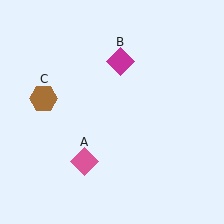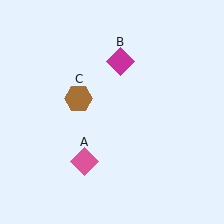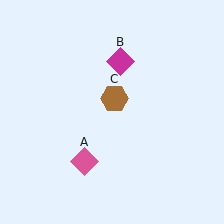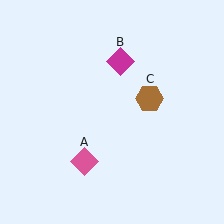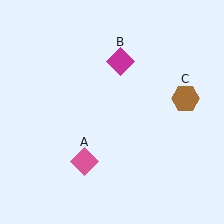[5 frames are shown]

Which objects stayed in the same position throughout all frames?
Pink diamond (object A) and magenta diamond (object B) remained stationary.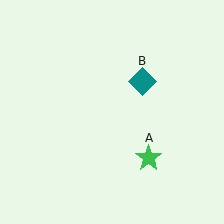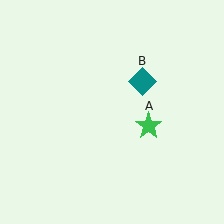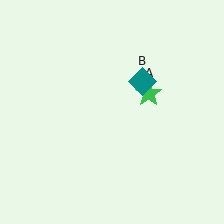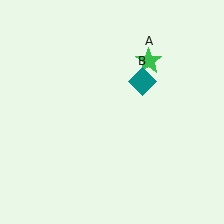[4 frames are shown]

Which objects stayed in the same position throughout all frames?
Teal diamond (object B) remained stationary.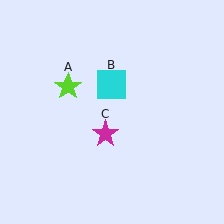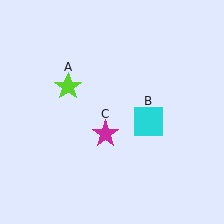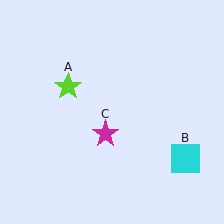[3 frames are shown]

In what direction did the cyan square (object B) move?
The cyan square (object B) moved down and to the right.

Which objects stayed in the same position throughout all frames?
Lime star (object A) and magenta star (object C) remained stationary.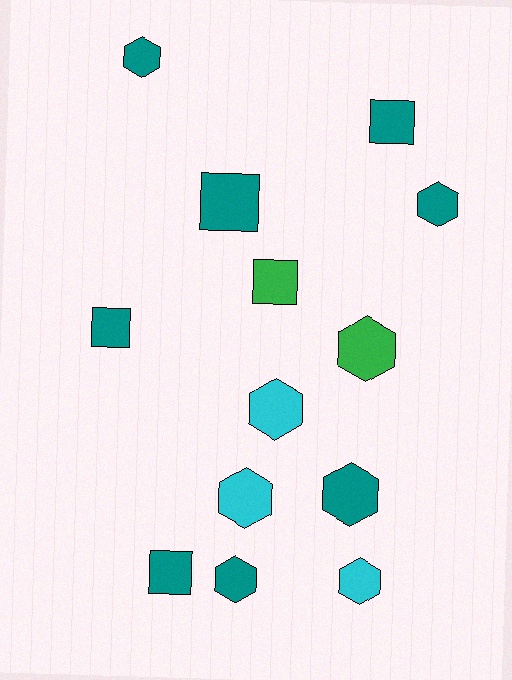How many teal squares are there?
There are 4 teal squares.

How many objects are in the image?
There are 13 objects.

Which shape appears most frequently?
Hexagon, with 8 objects.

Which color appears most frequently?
Teal, with 8 objects.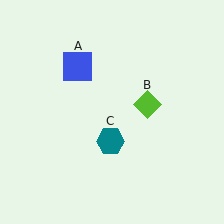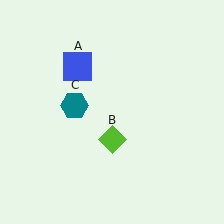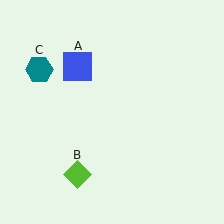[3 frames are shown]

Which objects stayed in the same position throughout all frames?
Blue square (object A) remained stationary.